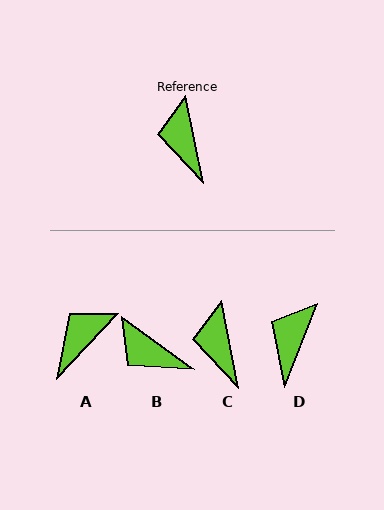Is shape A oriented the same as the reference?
No, it is off by about 54 degrees.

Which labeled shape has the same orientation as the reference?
C.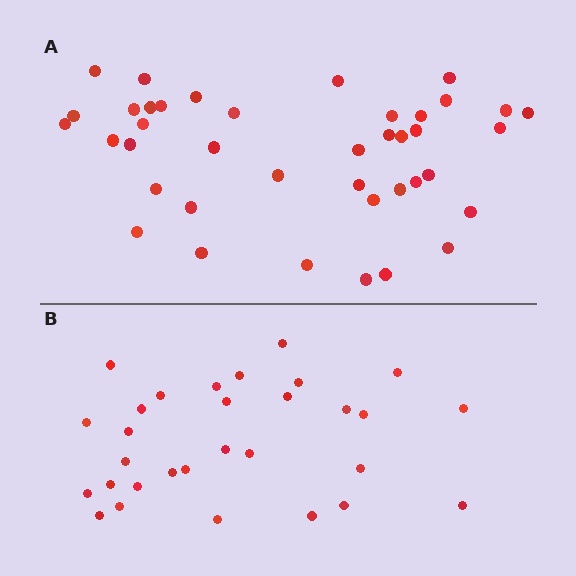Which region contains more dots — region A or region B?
Region A (the top region) has more dots.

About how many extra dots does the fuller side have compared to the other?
Region A has roughly 10 or so more dots than region B.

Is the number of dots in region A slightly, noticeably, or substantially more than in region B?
Region A has noticeably more, but not dramatically so. The ratio is roughly 1.3 to 1.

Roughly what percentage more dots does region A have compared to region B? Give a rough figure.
About 35% more.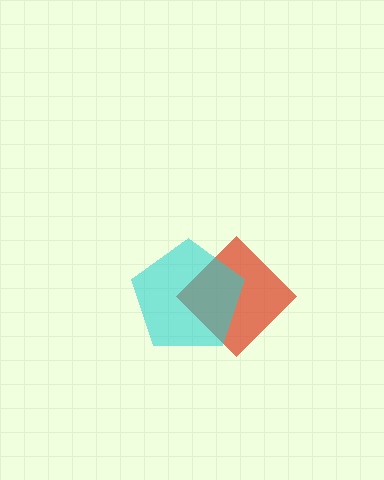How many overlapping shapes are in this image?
There are 2 overlapping shapes in the image.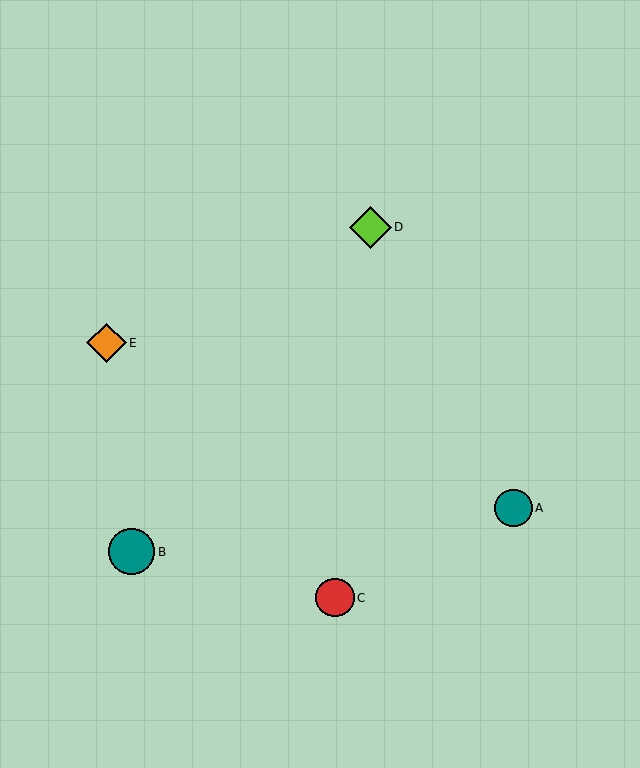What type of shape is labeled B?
Shape B is a teal circle.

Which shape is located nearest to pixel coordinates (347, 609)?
The red circle (labeled C) at (335, 598) is nearest to that location.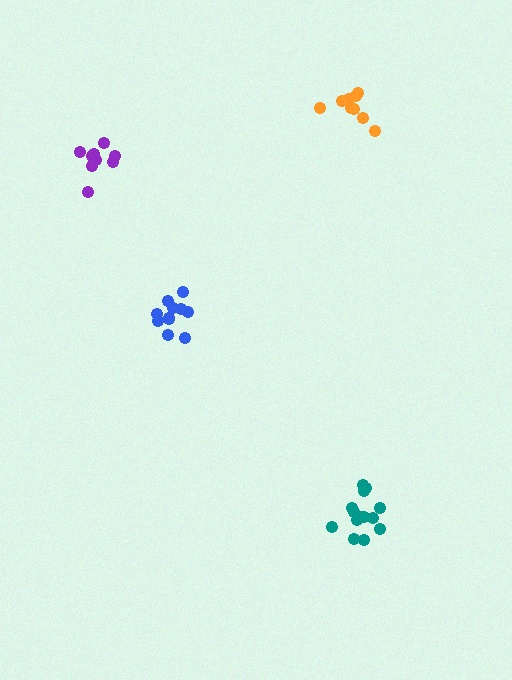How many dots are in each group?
Group 1: 9 dots, Group 2: 15 dots, Group 3: 9 dots, Group 4: 10 dots (43 total).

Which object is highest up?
The orange cluster is topmost.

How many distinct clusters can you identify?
There are 4 distinct clusters.